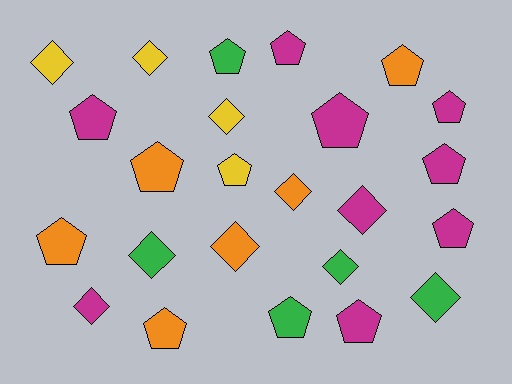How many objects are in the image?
There are 24 objects.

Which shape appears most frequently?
Pentagon, with 14 objects.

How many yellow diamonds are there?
There are 3 yellow diamonds.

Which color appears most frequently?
Magenta, with 9 objects.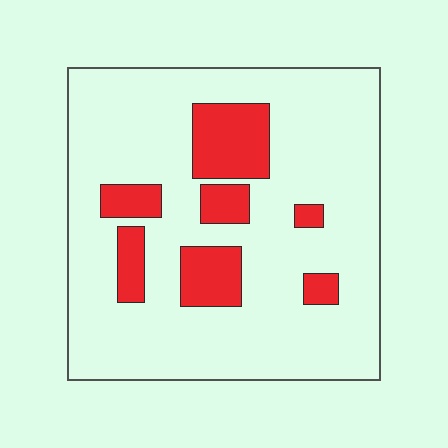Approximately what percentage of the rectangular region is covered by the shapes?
Approximately 20%.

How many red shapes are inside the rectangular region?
7.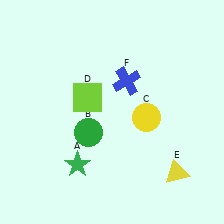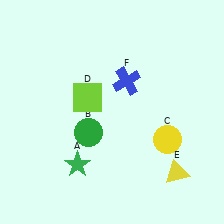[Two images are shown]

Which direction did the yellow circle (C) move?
The yellow circle (C) moved down.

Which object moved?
The yellow circle (C) moved down.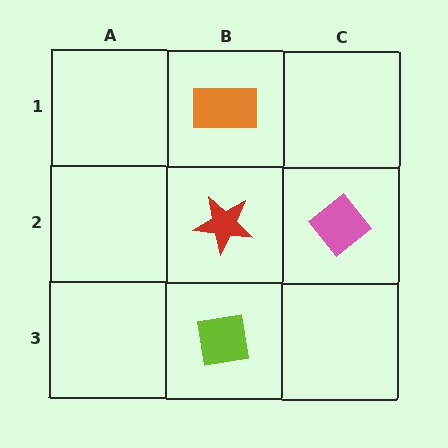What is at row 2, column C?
A pink diamond.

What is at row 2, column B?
A red star.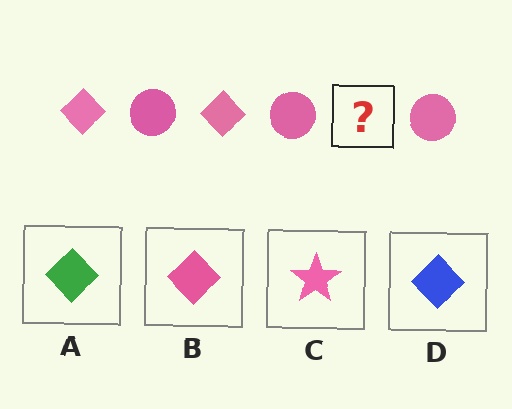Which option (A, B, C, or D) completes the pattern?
B.